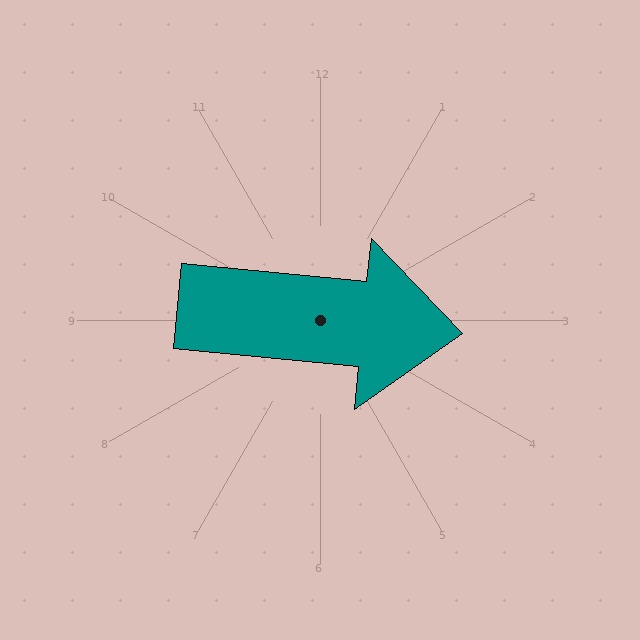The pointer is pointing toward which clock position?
Roughly 3 o'clock.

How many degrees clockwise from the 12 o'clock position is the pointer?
Approximately 96 degrees.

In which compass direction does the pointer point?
East.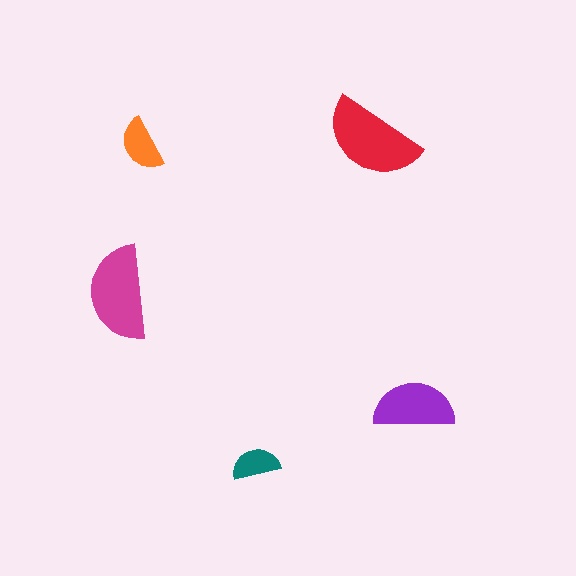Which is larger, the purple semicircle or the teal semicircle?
The purple one.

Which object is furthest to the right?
The purple semicircle is rightmost.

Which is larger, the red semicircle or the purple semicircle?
The red one.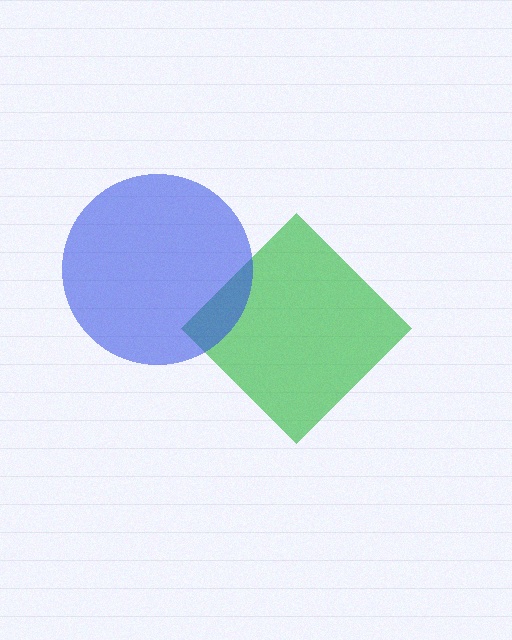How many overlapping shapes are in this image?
There are 2 overlapping shapes in the image.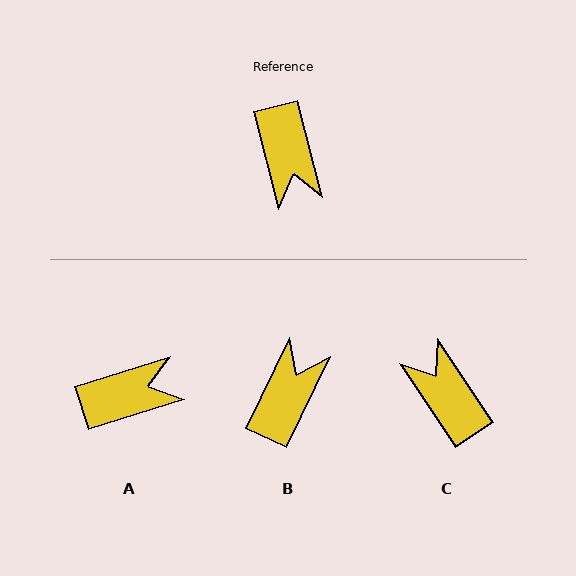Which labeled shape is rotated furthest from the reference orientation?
C, about 161 degrees away.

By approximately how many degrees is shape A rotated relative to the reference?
Approximately 93 degrees counter-clockwise.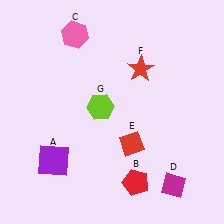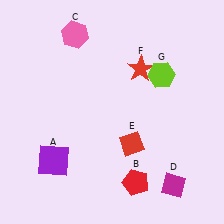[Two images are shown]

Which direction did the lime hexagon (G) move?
The lime hexagon (G) moved right.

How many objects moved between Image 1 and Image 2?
1 object moved between the two images.